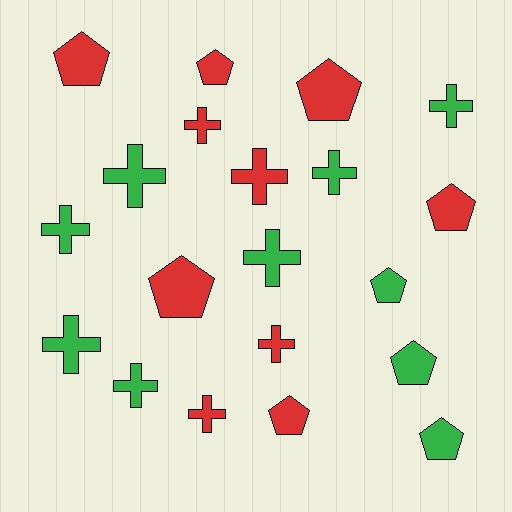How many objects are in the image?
There are 20 objects.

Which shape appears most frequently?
Cross, with 11 objects.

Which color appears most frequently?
Green, with 10 objects.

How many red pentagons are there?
There are 6 red pentagons.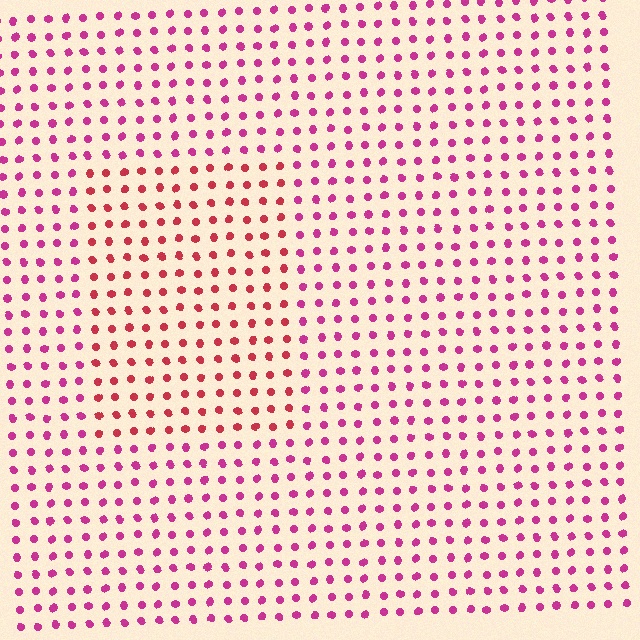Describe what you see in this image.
The image is filled with small magenta elements in a uniform arrangement. A rectangle-shaped region is visible where the elements are tinted to a slightly different hue, forming a subtle color boundary.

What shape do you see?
I see a rectangle.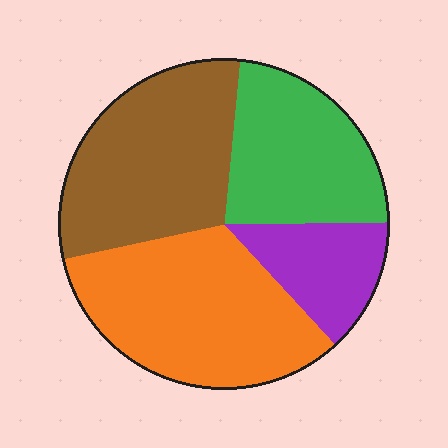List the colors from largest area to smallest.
From largest to smallest: orange, brown, green, purple.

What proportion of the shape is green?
Green covers roughly 25% of the shape.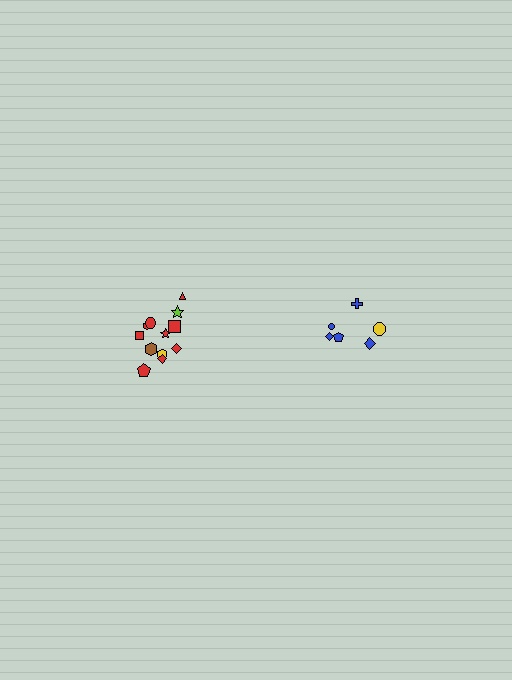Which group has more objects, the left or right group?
The left group.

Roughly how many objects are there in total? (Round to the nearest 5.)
Roughly 20 objects in total.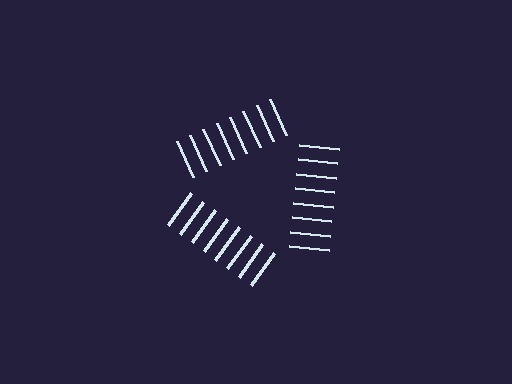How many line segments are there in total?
24 — 8 along each of the 3 edges.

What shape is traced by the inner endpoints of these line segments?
An illusory triangle — the line segments terminate on its edges but no continuous stroke is drawn.